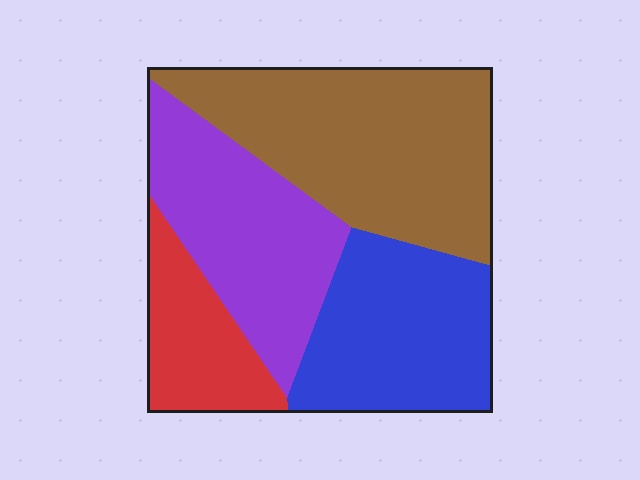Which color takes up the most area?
Brown, at roughly 35%.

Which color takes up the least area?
Red, at roughly 15%.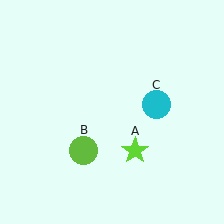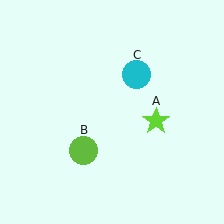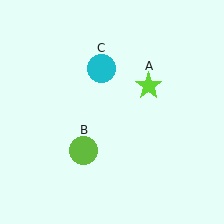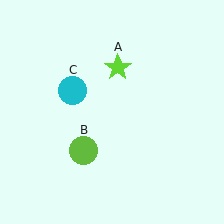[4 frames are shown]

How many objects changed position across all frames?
2 objects changed position: lime star (object A), cyan circle (object C).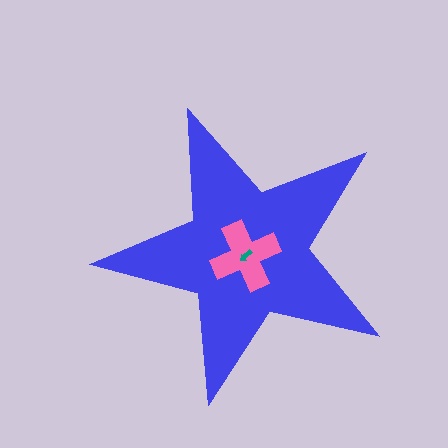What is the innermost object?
The teal arrow.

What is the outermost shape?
The blue star.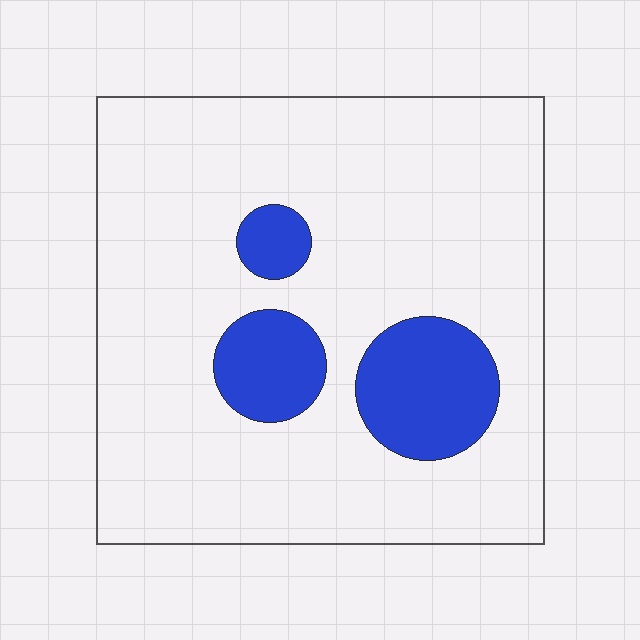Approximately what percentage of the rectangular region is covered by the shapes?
Approximately 15%.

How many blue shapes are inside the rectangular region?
3.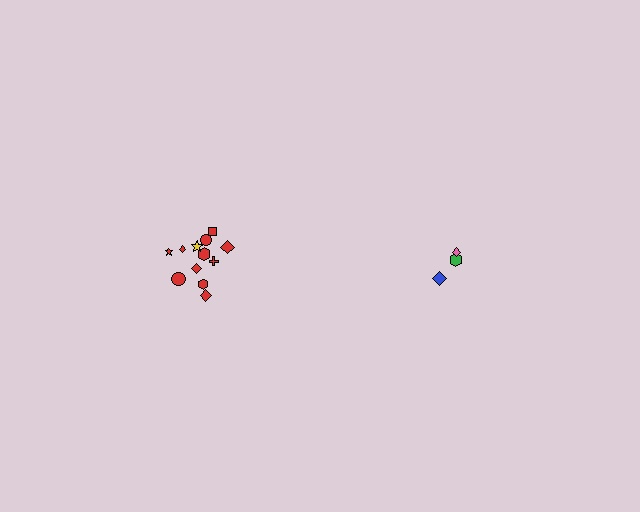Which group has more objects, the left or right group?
The left group.